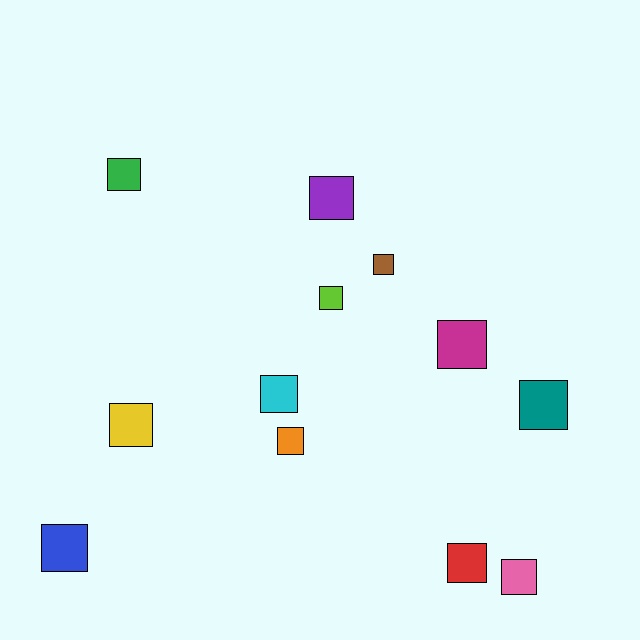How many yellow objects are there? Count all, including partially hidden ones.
There is 1 yellow object.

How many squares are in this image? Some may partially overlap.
There are 12 squares.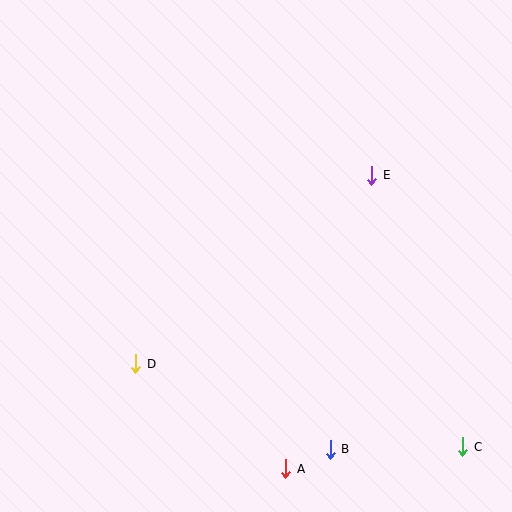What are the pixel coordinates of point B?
Point B is at (330, 449).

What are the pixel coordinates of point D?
Point D is at (136, 364).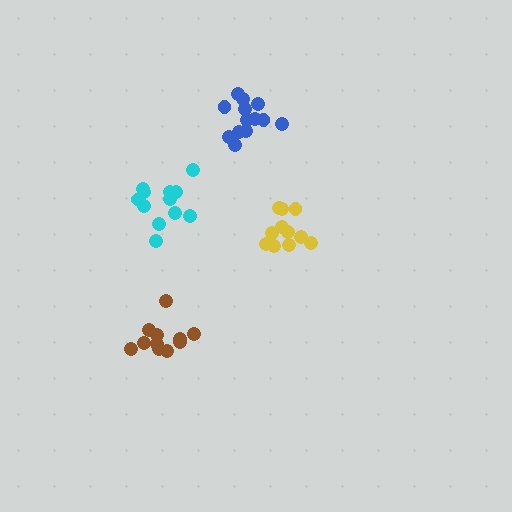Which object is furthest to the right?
The yellow cluster is rightmost.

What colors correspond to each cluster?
The clusters are colored: brown, cyan, blue, yellow.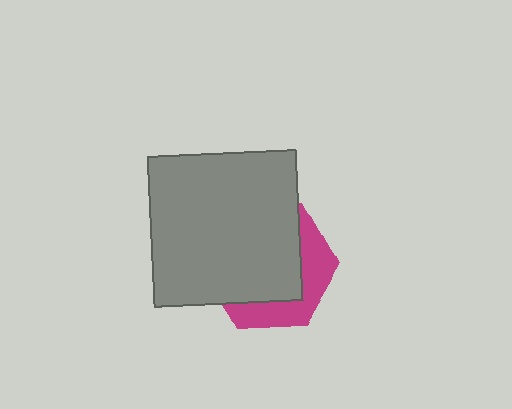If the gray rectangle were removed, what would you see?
You would see the complete magenta hexagon.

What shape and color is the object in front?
The object in front is a gray rectangle.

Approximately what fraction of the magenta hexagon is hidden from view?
Roughly 67% of the magenta hexagon is hidden behind the gray rectangle.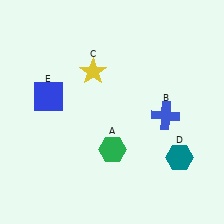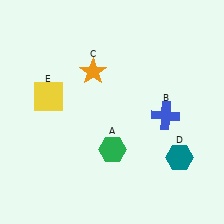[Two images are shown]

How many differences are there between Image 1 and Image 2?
There are 2 differences between the two images.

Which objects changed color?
C changed from yellow to orange. E changed from blue to yellow.